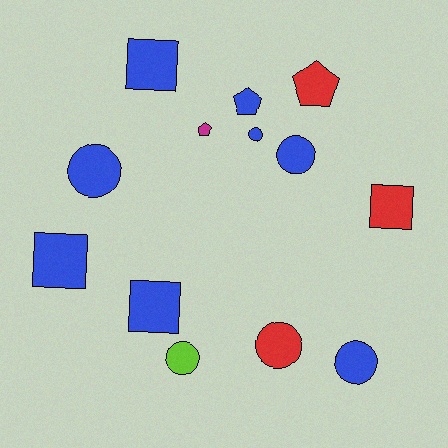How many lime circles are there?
There is 1 lime circle.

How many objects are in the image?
There are 13 objects.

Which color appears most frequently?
Blue, with 8 objects.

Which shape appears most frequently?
Circle, with 6 objects.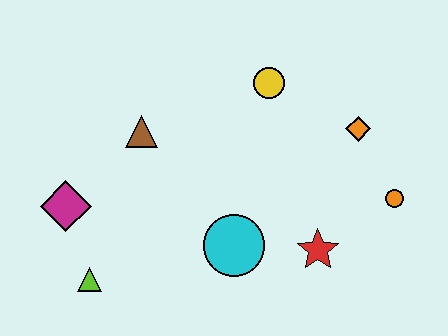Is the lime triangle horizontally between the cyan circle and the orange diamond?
No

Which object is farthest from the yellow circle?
The lime triangle is farthest from the yellow circle.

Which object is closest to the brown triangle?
The magenta diamond is closest to the brown triangle.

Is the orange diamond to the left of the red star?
No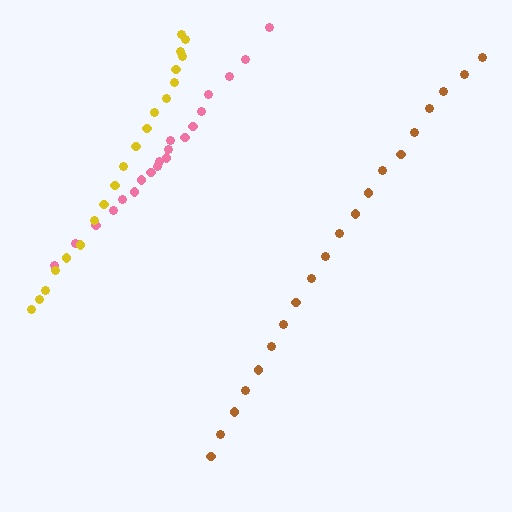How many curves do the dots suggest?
There are 3 distinct paths.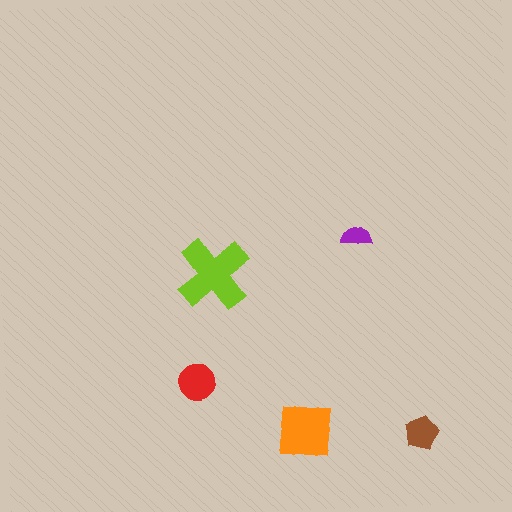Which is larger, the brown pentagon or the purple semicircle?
The brown pentagon.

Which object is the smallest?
The purple semicircle.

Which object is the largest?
The lime cross.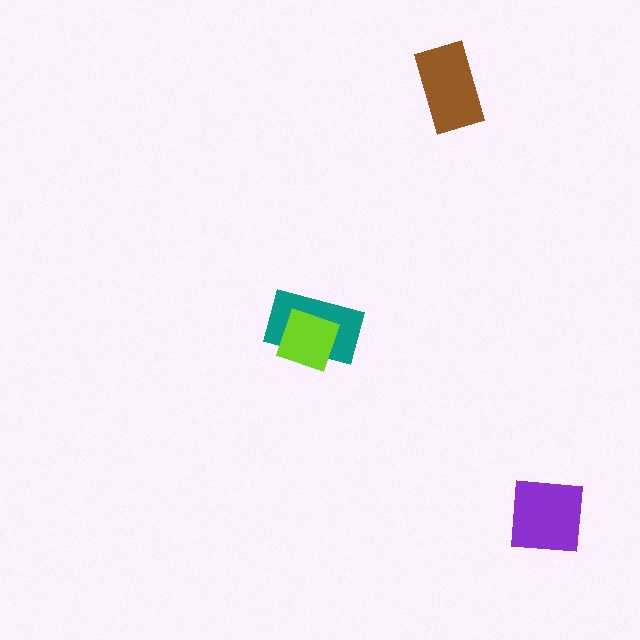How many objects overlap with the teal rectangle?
1 object overlaps with the teal rectangle.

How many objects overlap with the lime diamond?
1 object overlaps with the lime diamond.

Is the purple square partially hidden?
No, no other shape covers it.